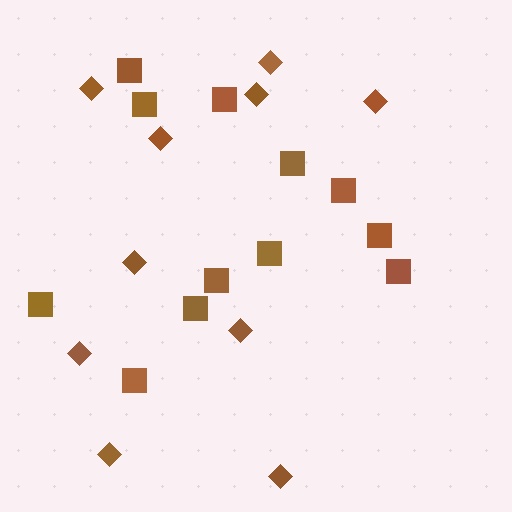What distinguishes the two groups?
There are 2 groups: one group of squares (12) and one group of diamonds (10).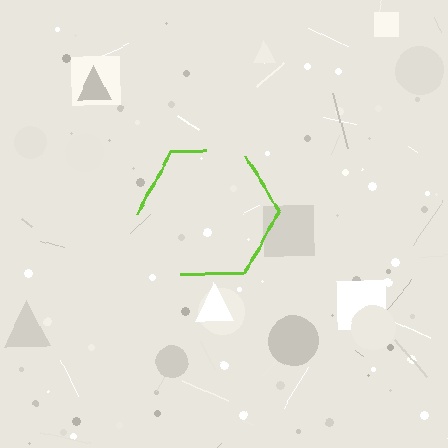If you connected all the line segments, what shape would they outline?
They would outline a hexagon.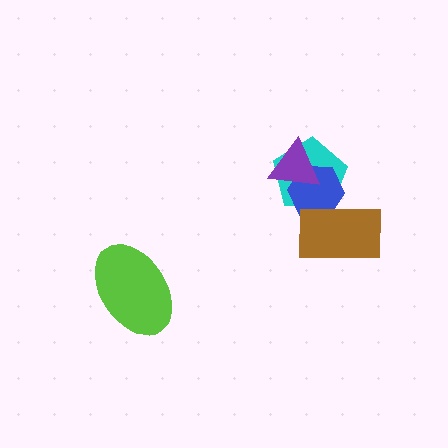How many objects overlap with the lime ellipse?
0 objects overlap with the lime ellipse.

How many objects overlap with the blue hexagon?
3 objects overlap with the blue hexagon.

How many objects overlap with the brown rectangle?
2 objects overlap with the brown rectangle.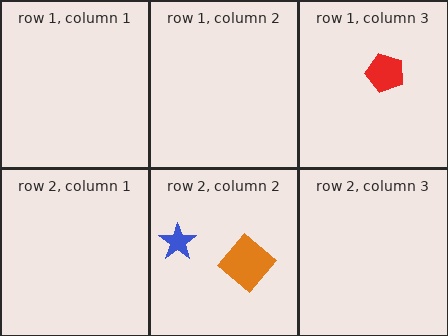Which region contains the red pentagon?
The row 1, column 3 region.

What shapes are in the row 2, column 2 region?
The orange diamond, the blue star.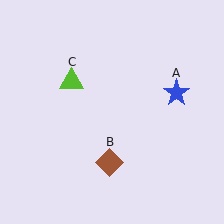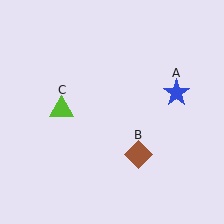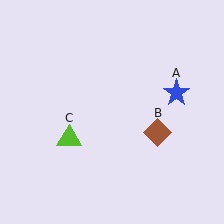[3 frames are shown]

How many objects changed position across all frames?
2 objects changed position: brown diamond (object B), lime triangle (object C).